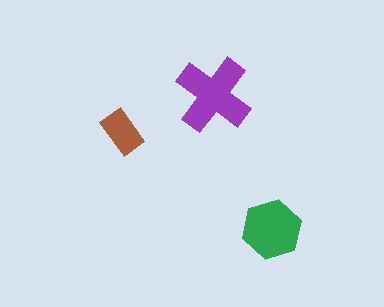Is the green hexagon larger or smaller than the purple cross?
Smaller.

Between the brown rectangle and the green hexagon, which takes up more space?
The green hexagon.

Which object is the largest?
The purple cross.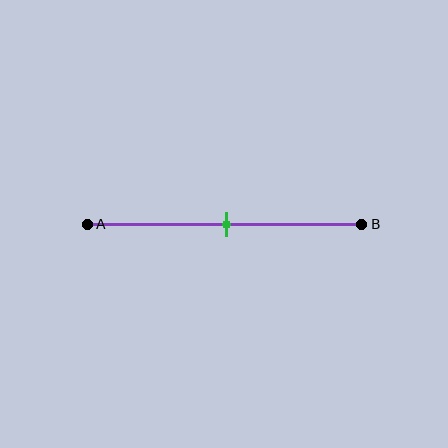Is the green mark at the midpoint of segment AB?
Yes, the mark is approximately at the midpoint.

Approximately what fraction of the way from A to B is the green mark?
The green mark is approximately 50% of the way from A to B.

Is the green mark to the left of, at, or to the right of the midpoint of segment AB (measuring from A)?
The green mark is approximately at the midpoint of segment AB.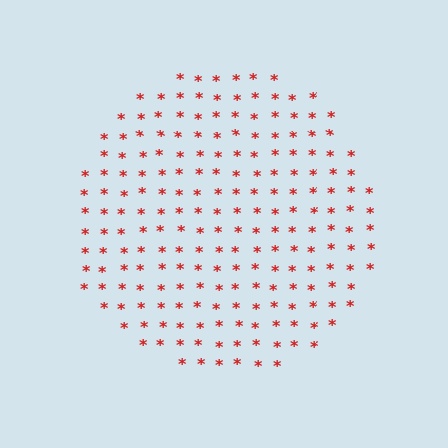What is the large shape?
The large shape is a circle.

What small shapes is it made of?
It is made of small asterisks.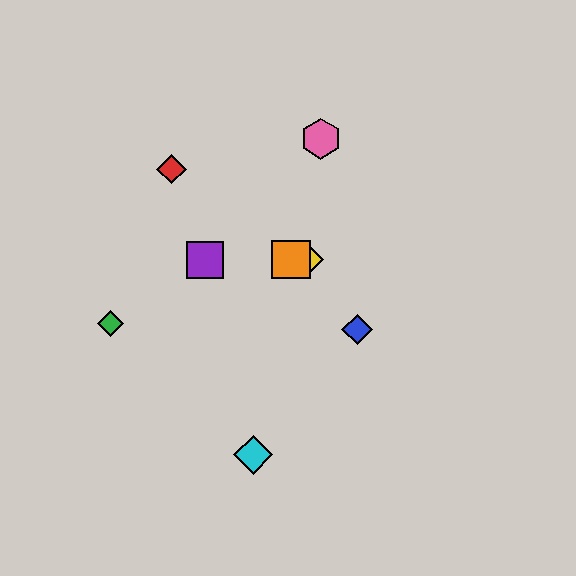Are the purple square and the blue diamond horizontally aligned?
No, the purple square is at y≈260 and the blue diamond is at y≈330.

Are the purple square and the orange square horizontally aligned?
Yes, both are at y≈260.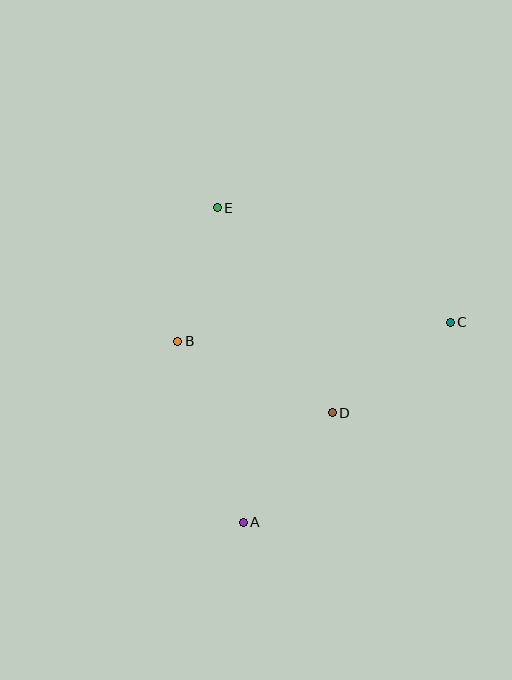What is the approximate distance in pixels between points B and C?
The distance between B and C is approximately 273 pixels.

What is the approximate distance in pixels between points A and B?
The distance between A and B is approximately 193 pixels.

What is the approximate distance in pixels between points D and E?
The distance between D and E is approximately 235 pixels.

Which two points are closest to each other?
Points B and E are closest to each other.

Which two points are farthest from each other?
Points A and E are farthest from each other.